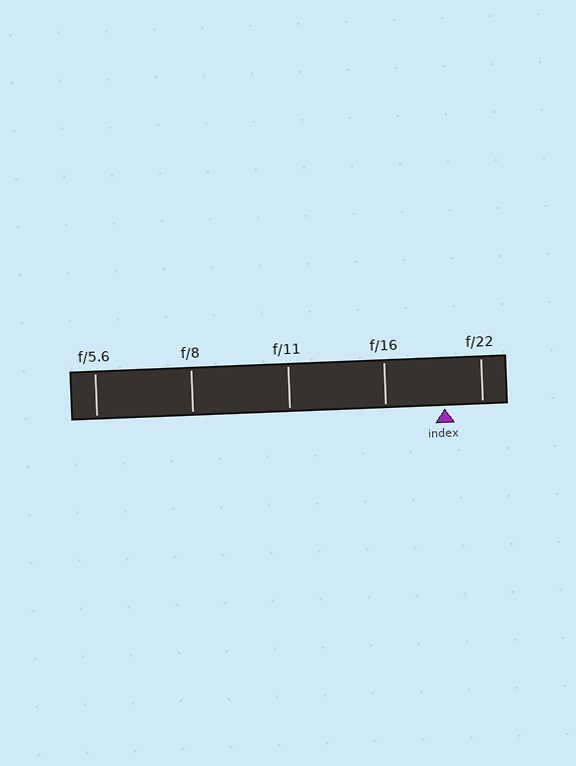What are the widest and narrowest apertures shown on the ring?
The widest aperture shown is f/5.6 and the narrowest is f/22.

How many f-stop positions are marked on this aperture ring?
There are 5 f-stop positions marked.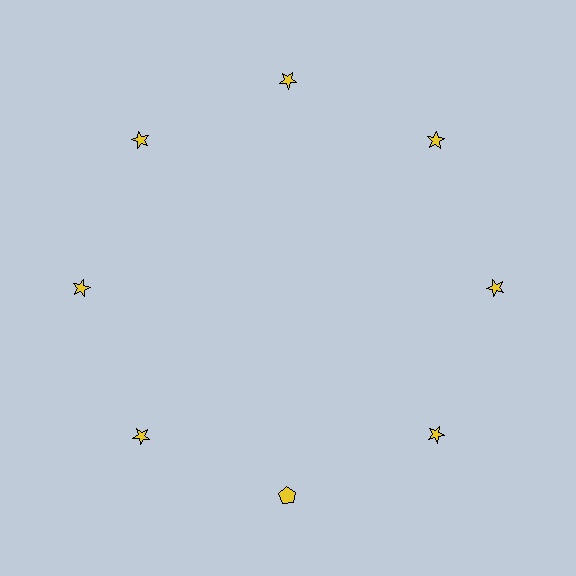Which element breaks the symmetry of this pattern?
The yellow pentagon at roughly the 6 o'clock position breaks the symmetry. All other shapes are yellow stars.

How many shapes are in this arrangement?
There are 8 shapes arranged in a ring pattern.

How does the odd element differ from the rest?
It has a different shape: pentagon instead of star.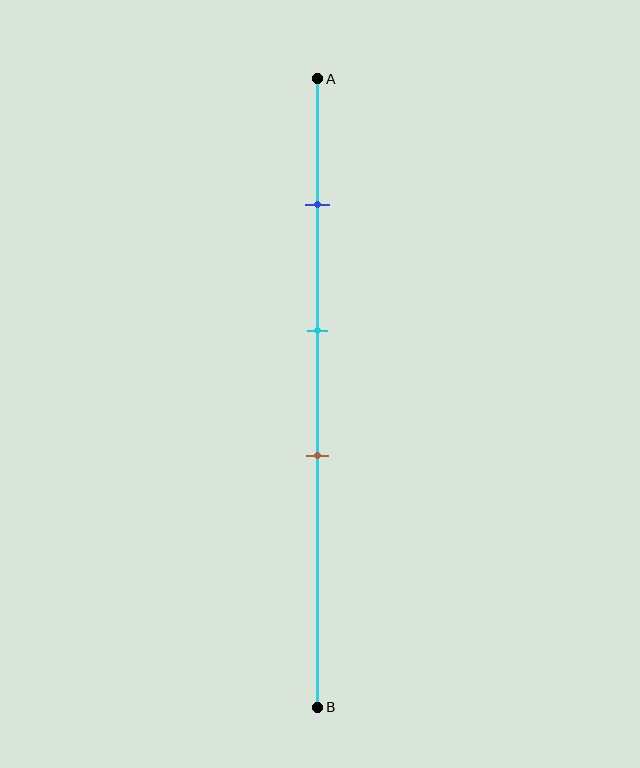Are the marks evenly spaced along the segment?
Yes, the marks are approximately evenly spaced.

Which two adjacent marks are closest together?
The cyan and brown marks are the closest adjacent pair.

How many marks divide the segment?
There are 3 marks dividing the segment.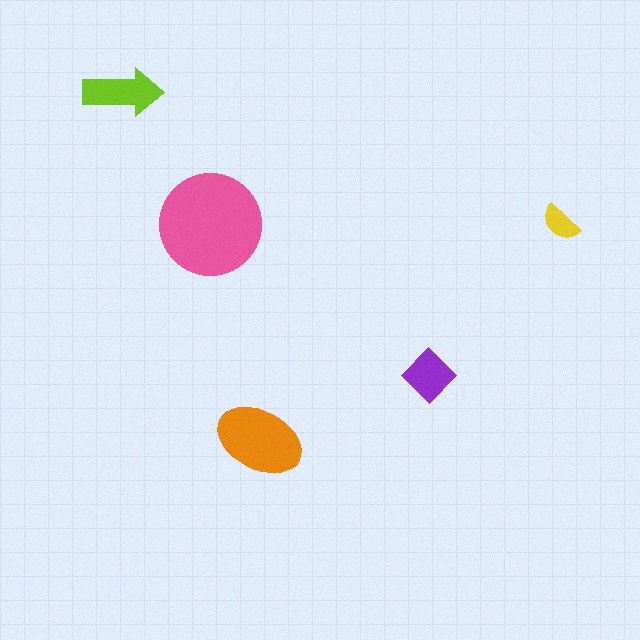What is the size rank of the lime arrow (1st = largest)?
3rd.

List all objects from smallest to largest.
The yellow semicircle, the purple diamond, the lime arrow, the orange ellipse, the pink circle.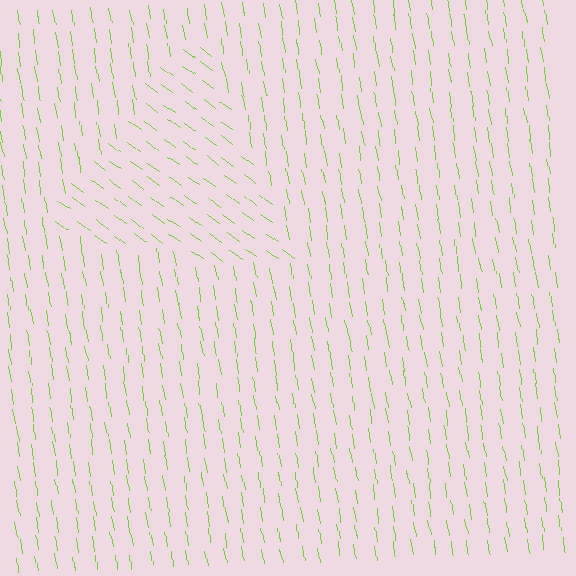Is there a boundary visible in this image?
Yes, there is a texture boundary formed by a change in line orientation.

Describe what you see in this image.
The image is filled with small lime line segments. A triangle region in the image has lines oriented differently from the surrounding lines, creating a visible texture boundary.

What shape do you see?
I see a triangle.